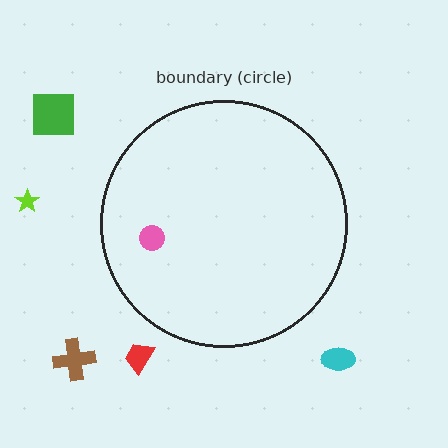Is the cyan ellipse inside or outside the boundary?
Outside.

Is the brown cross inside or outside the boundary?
Outside.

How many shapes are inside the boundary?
1 inside, 5 outside.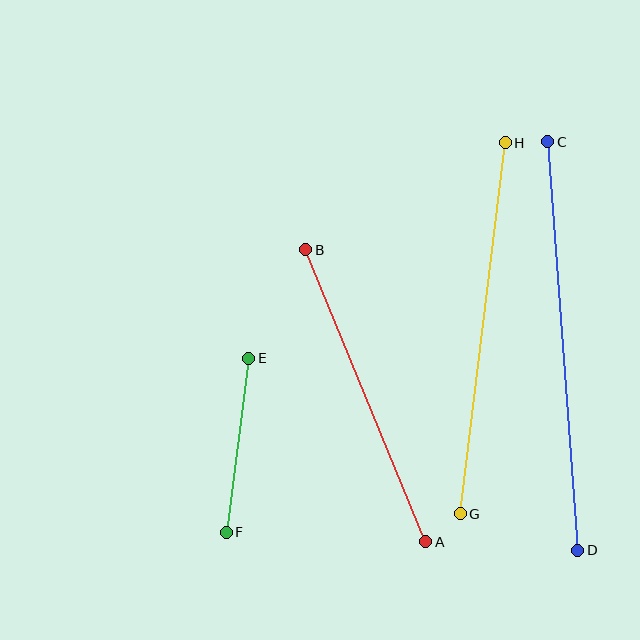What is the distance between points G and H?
The distance is approximately 374 pixels.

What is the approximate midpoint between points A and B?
The midpoint is at approximately (366, 396) pixels.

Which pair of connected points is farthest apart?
Points C and D are farthest apart.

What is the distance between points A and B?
The distance is approximately 316 pixels.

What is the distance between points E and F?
The distance is approximately 175 pixels.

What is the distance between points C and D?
The distance is approximately 410 pixels.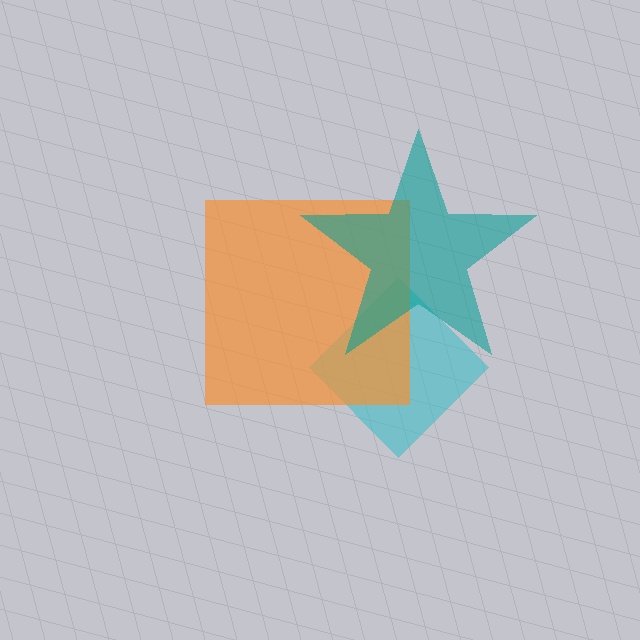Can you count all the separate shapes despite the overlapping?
Yes, there are 3 separate shapes.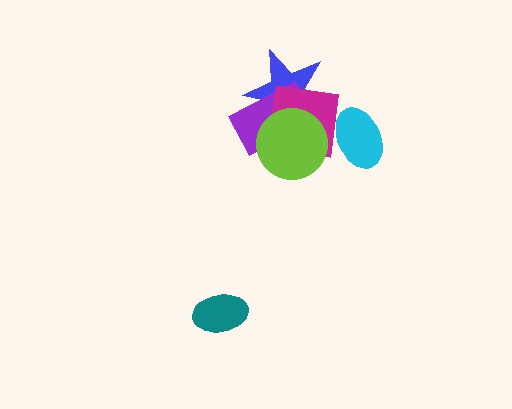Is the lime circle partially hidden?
No, no other shape covers it.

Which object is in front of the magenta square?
The lime circle is in front of the magenta square.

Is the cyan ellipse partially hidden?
Yes, it is partially covered by another shape.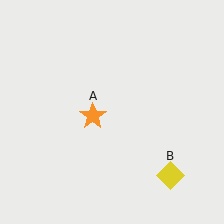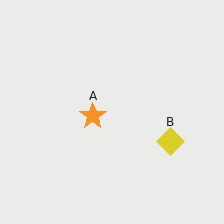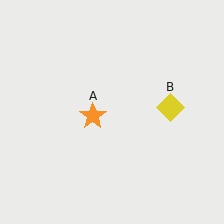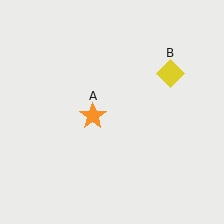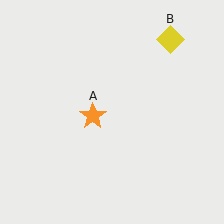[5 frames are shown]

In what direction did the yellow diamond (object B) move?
The yellow diamond (object B) moved up.